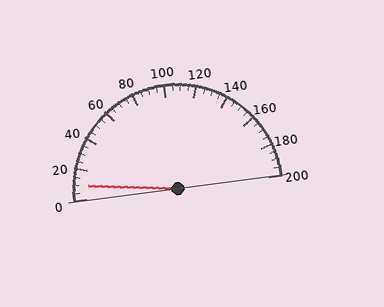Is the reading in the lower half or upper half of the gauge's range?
The reading is in the lower half of the range (0 to 200).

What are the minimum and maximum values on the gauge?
The gauge ranges from 0 to 200.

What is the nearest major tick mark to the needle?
The nearest major tick mark is 0.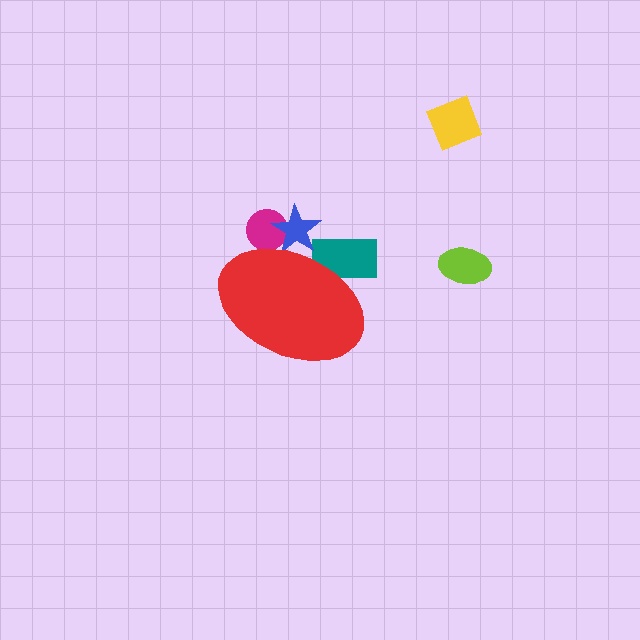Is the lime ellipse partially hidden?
No, the lime ellipse is fully visible.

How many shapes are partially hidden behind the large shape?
3 shapes are partially hidden.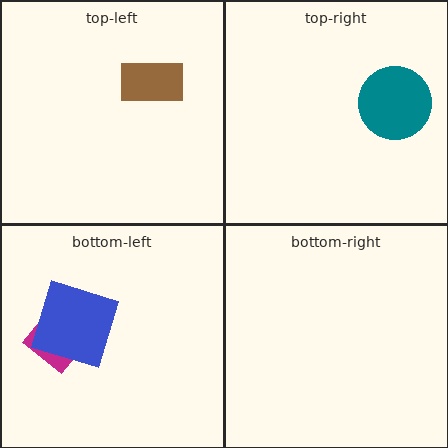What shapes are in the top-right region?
The teal circle.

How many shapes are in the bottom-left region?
2.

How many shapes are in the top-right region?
1.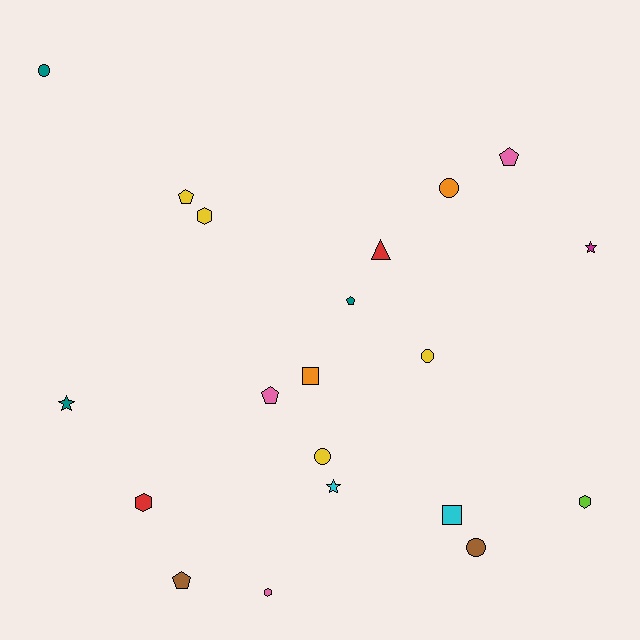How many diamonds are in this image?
There are no diamonds.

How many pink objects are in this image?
There are 3 pink objects.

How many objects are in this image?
There are 20 objects.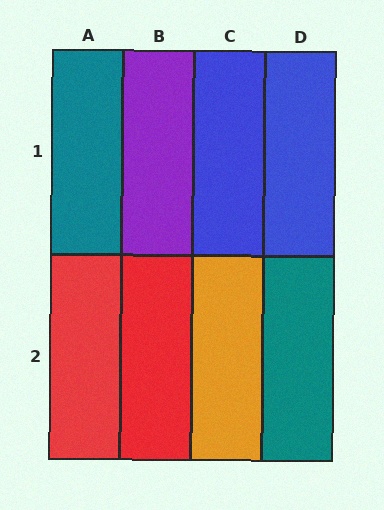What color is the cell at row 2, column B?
Red.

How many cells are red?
2 cells are red.